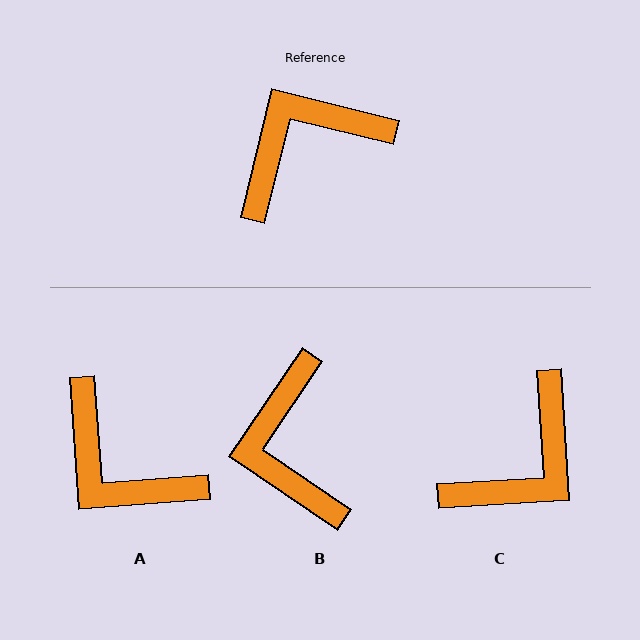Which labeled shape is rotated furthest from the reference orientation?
C, about 163 degrees away.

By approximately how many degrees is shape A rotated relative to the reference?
Approximately 108 degrees counter-clockwise.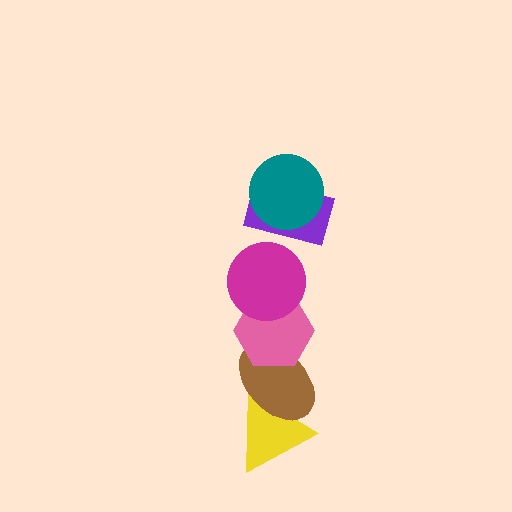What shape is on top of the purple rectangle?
The teal circle is on top of the purple rectangle.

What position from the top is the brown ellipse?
The brown ellipse is 5th from the top.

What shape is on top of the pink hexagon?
The magenta circle is on top of the pink hexagon.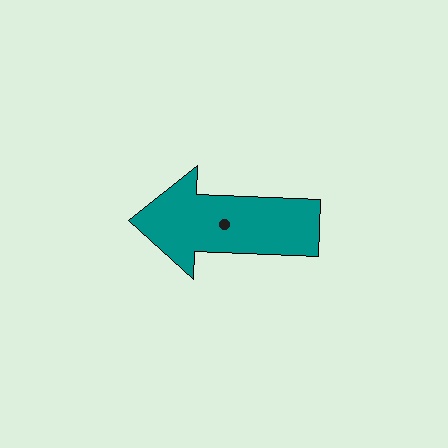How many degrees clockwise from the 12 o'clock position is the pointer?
Approximately 272 degrees.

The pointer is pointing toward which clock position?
Roughly 9 o'clock.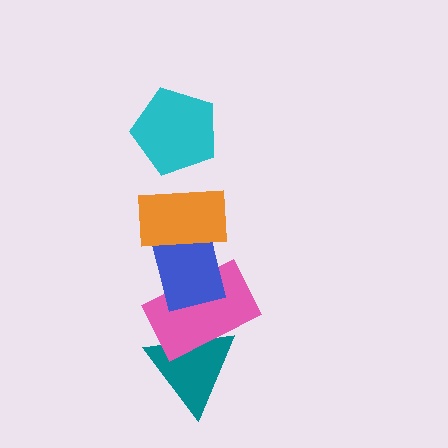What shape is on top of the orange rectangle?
The cyan pentagon is on top of the orange rectangle.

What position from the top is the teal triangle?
The teal triangle is 5th from the top.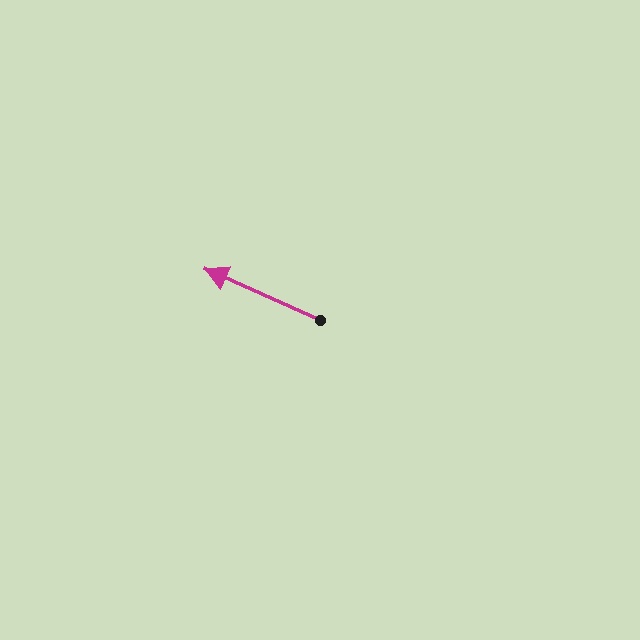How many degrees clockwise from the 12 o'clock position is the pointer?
Approximately 294 degrees.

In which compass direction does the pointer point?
Northwest.